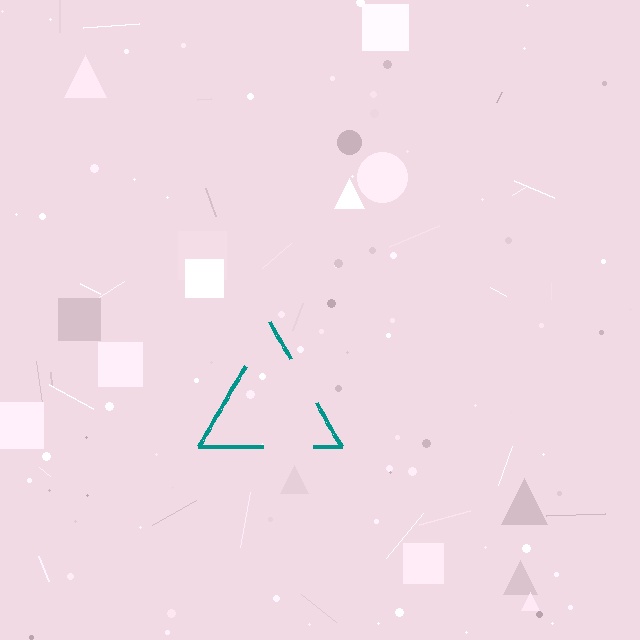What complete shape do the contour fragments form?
The contour fragments form a triangle.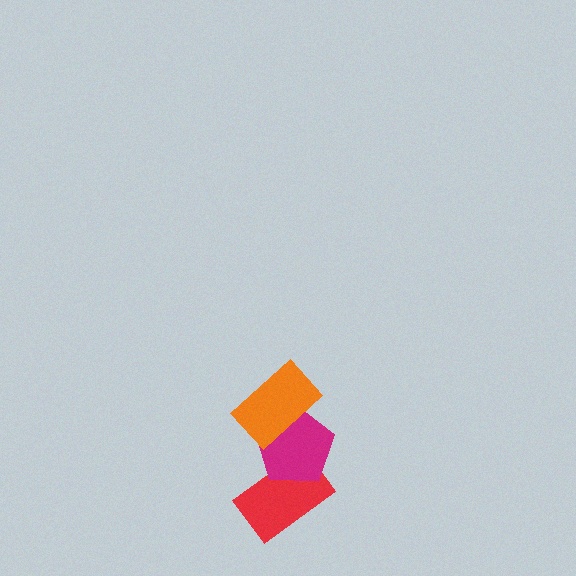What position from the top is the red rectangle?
The red rectangle is 3rd from the top.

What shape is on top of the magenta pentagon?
The orange rectangle is on top of the magenta pentagon.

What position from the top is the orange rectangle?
The orange rectangle is 1st from the top.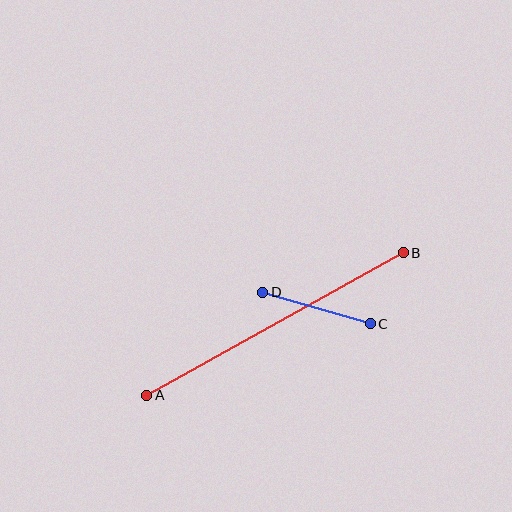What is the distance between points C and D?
The distance is approximately 112 pixels.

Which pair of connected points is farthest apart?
Points A and B are farthest apart.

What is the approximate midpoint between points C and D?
The midpoint is at approximately (316, 308) pixels.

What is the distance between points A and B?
The distance is approximately 293 pixels.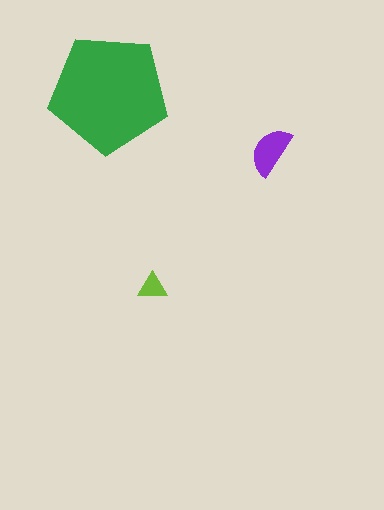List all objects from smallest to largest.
The lime triangle, the purple semicircle, the green pentagon.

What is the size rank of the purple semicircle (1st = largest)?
2nd.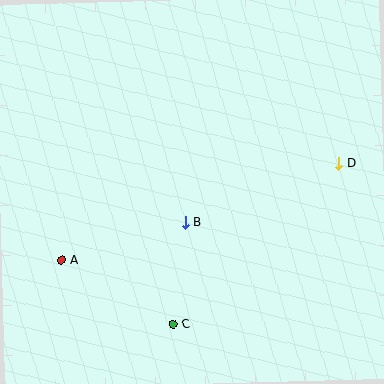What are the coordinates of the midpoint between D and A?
The midpoint between D and A is at (200, 212).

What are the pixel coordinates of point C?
Point C is at (173, 324).